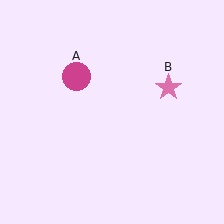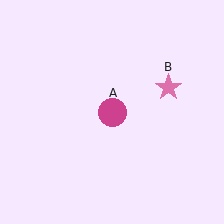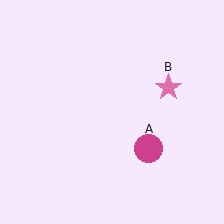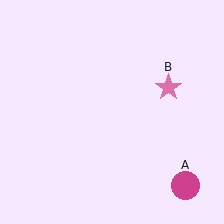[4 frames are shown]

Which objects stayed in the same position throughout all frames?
Pink star (object B) remained stationary.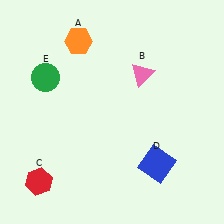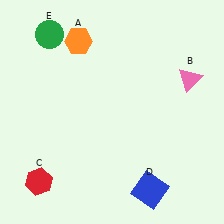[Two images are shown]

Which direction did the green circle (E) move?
The green circle (E) moved up.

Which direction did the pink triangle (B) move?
The pink triangle (B) moved right.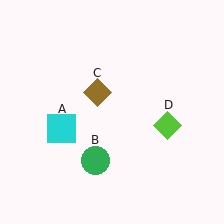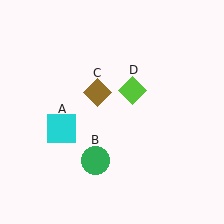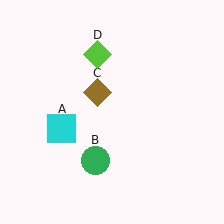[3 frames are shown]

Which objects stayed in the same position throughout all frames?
Cyan square (object A) and green circle (object B) and brown diamond (object C) remained stationary.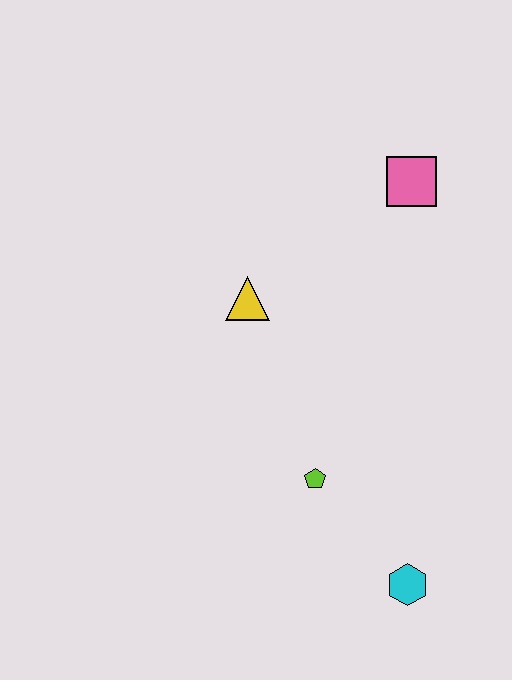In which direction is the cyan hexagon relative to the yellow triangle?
The cyan hexagon is below the yellow triangle.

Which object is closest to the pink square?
The yellow triangle is closest to the pink square.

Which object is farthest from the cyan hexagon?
The pink square is farthest from the cyan hexagon.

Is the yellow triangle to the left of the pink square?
Yes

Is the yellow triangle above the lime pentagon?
Yes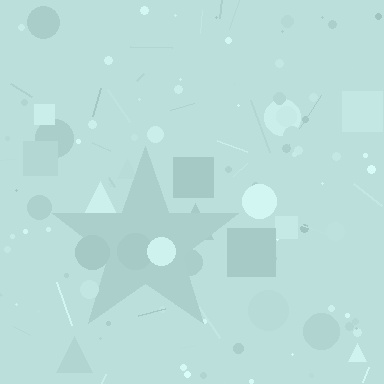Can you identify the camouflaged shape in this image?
The camouflaged shape is a star.